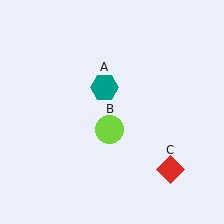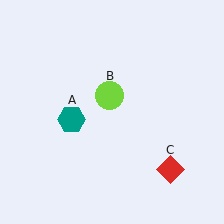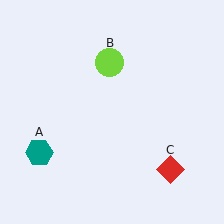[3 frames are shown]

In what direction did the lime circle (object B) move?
The lime circle (object B) moved up.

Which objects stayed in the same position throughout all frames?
Red diamond (object C) remained stationary.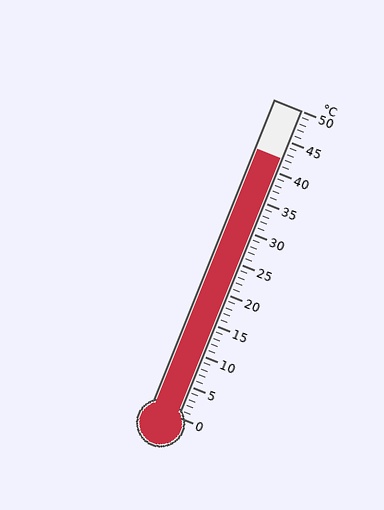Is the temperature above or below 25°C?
The temperature is above 25°C.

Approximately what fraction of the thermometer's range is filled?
The thermometer is filled to approximately 85% of its range.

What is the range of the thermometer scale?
The thermometer scale ranges from 0°C to 50°C.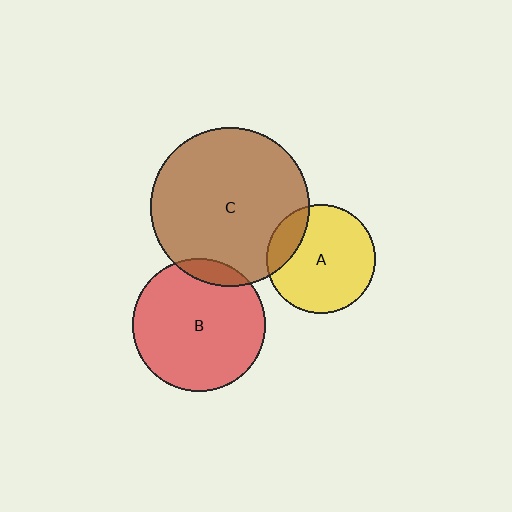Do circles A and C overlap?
Yes.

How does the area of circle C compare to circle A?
Approximately 2.2 times.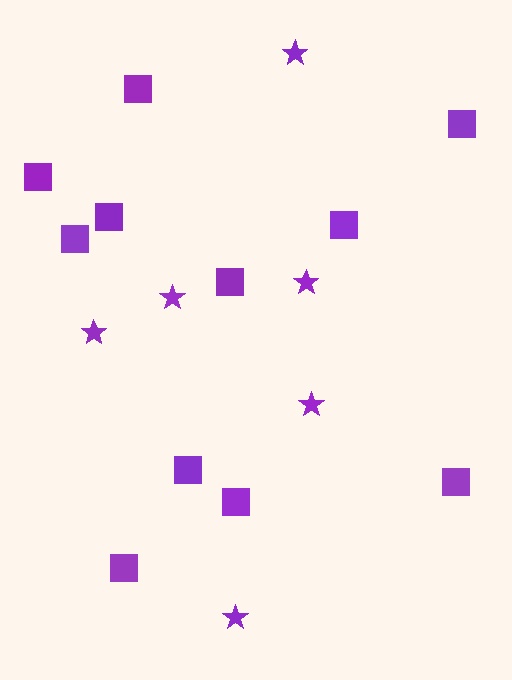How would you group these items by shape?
There are 2 groups: one group of stars (6) and one group of squares (11).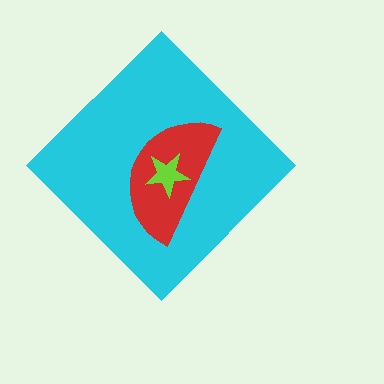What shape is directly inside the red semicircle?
The lime star.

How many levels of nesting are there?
3.